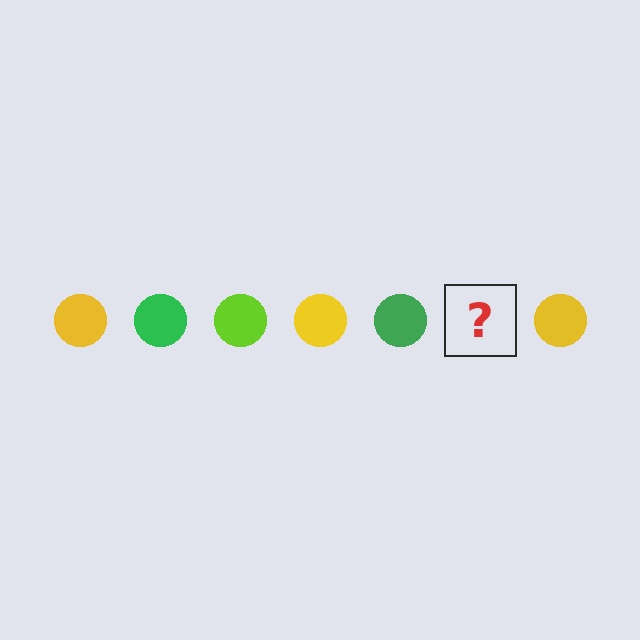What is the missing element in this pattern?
The missing element is a lime circle.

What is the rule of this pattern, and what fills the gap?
The rule is that the pattern cycles through yellow, green, lime circles. The gap should be filled with a lime circle.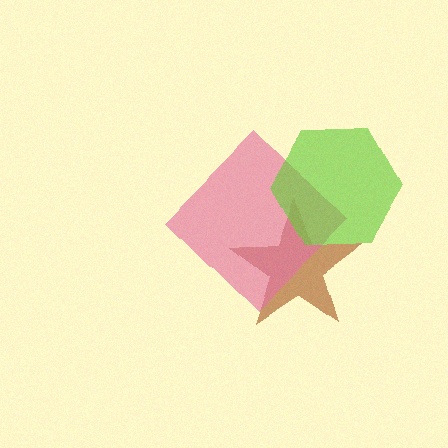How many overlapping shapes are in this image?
There are 3 overlapping shapes in the image.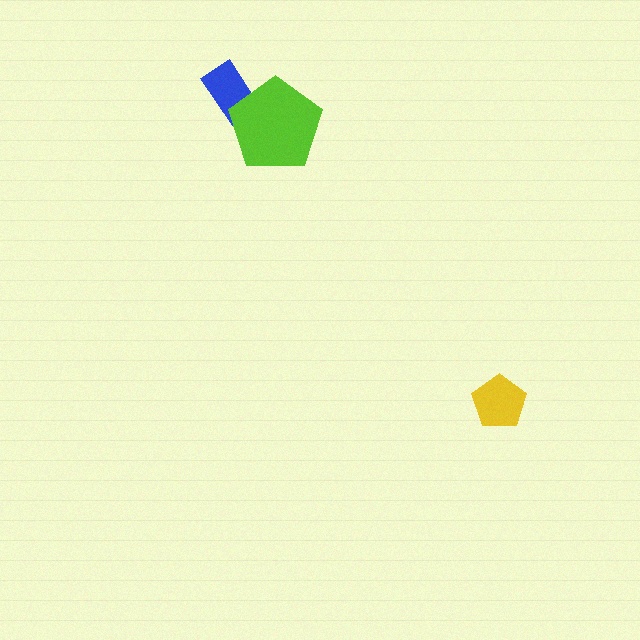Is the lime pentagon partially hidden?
No, no other shape covers it.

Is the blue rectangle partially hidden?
Yes, it is partially covered by another shape.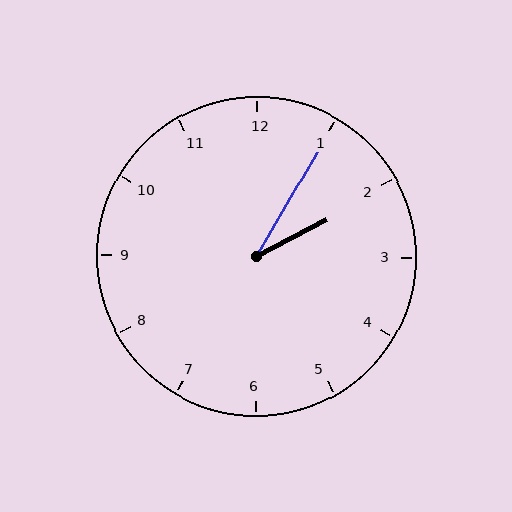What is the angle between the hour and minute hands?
Approximately 32 degrees.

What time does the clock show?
2:05.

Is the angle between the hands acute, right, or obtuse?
It is acute.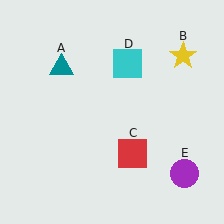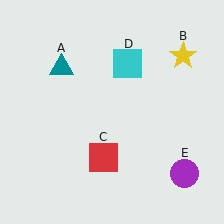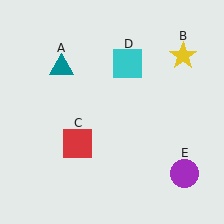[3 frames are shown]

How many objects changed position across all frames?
1 object changed position: red square (object C).